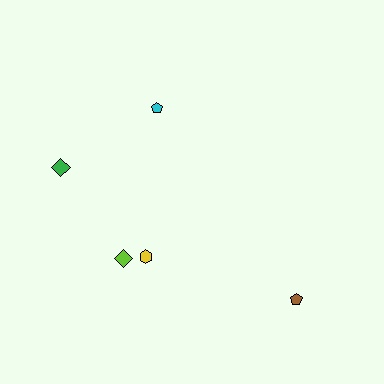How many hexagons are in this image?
There is 1 hexagon.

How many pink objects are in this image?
There are no pink objects.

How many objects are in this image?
There are 5 objects.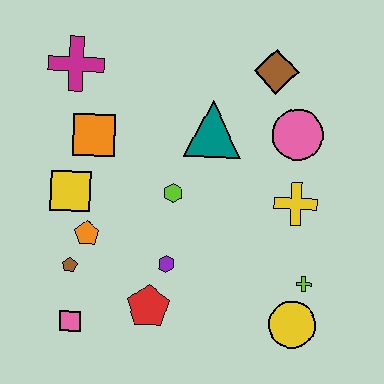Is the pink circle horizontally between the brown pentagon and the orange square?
No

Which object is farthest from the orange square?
The yellow circle is farthest from the orange square.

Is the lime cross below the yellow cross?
Yes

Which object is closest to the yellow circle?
The lime cross is closest to the yellow circle.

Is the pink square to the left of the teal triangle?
Yes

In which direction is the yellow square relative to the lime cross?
The yellow square is to the left of the lime cross.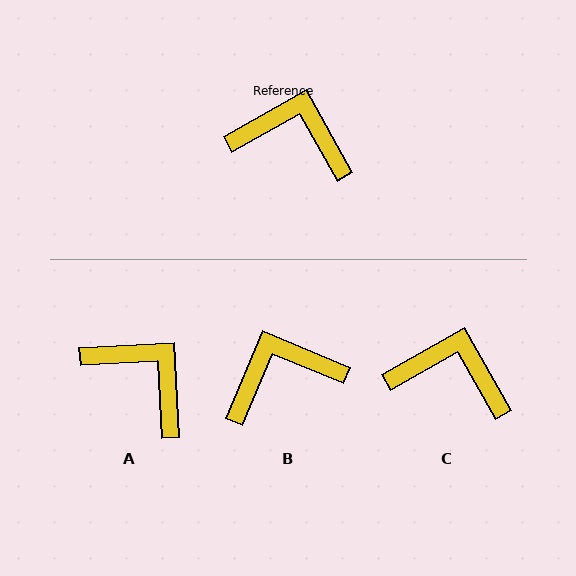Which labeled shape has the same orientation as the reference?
C.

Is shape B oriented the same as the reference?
No, it is off by about 38 degrees.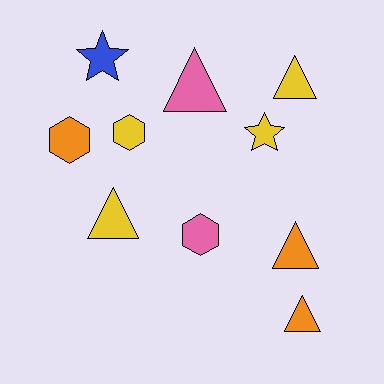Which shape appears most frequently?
Triangle, with 5 objects.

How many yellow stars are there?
There is 1 yellow star.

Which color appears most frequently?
Yellow, with 4 objects.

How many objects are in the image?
There are 10 objects.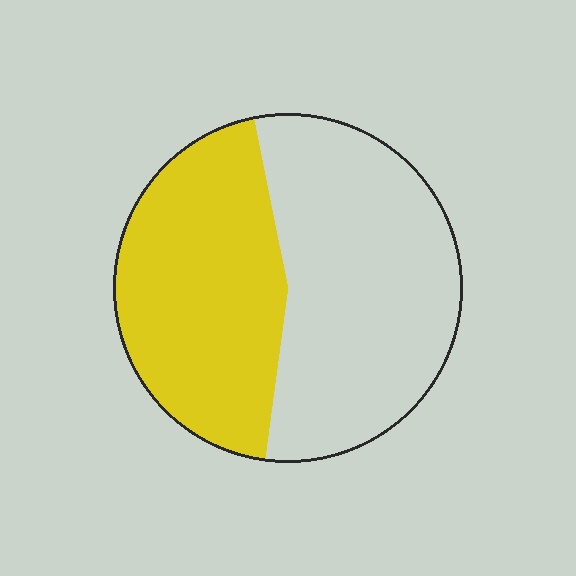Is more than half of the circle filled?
No.